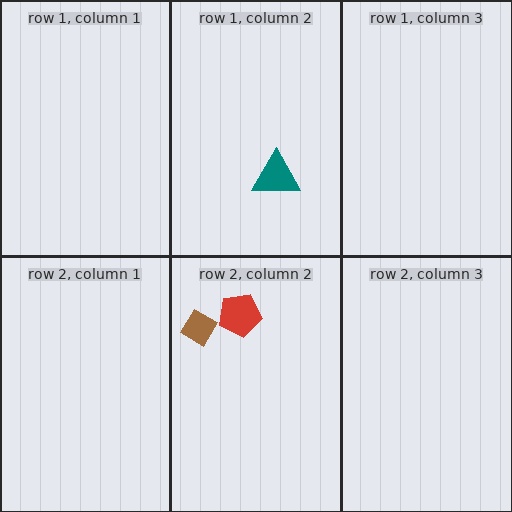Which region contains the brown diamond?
The row 2, column 2 region.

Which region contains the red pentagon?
The row 2, column 2 region.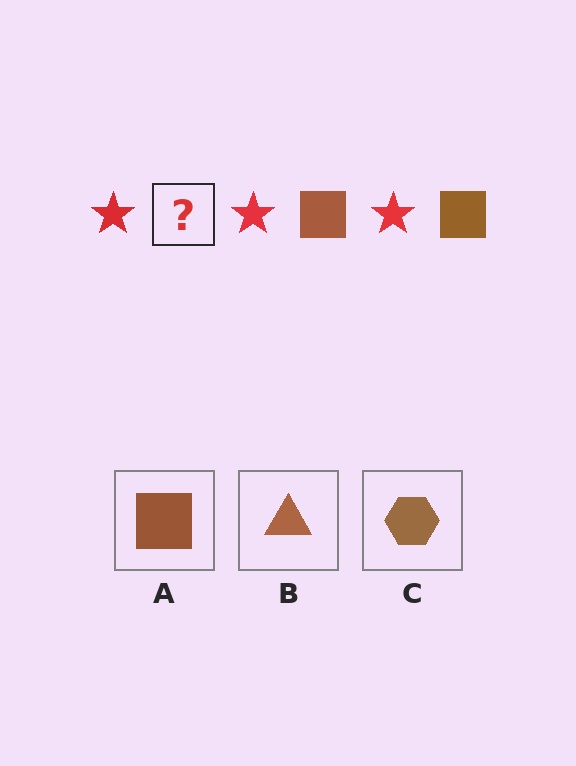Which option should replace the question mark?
Option A.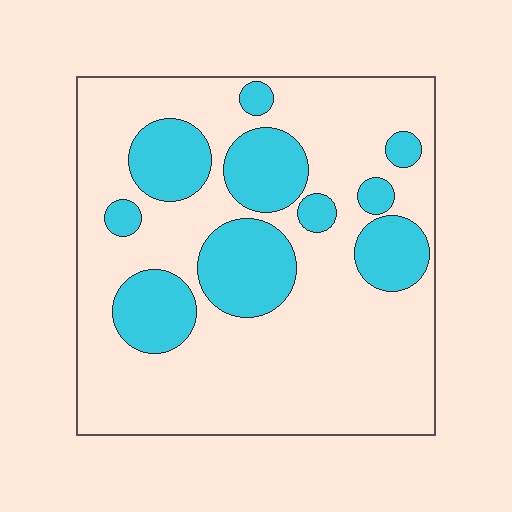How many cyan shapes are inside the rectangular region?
10.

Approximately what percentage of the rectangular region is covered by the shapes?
Approximately 25%.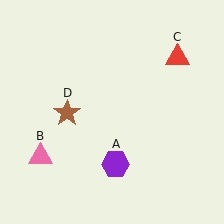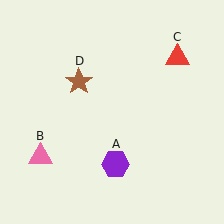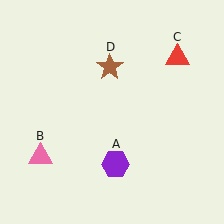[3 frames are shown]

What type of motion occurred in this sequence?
The brown star (object D) rotated clockwise around the center of the scene.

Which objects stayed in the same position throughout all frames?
Purple hexagon (object A) and pink triangle (object B) and red triangle (object C) remained stationary.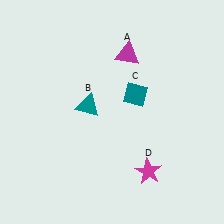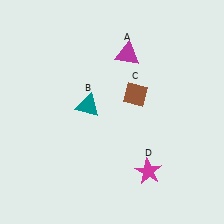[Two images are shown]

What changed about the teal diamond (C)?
In Image 1, C is teal. In Image 2, it changed to brown.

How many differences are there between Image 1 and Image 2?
There is 1 difference between the two images.